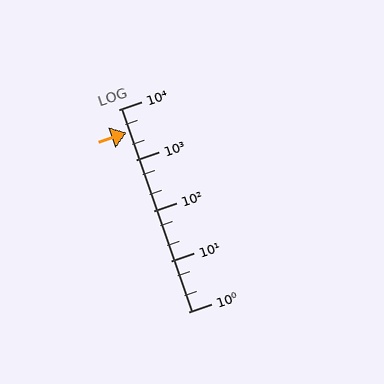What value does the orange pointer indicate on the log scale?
The pointer indicates approximately 3500.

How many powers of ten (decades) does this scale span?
The scale spans 4 decades, from 1 to 10000.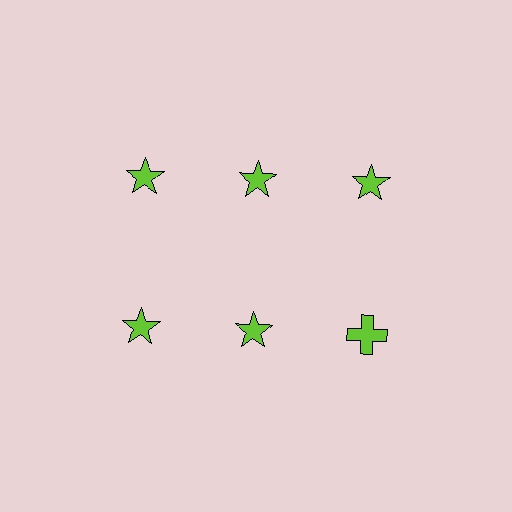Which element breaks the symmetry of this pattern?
The lime cross in the second row, center column breaks the symmetry. All other shapes are lime stars.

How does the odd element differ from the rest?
It has a different shape: cross instead of star.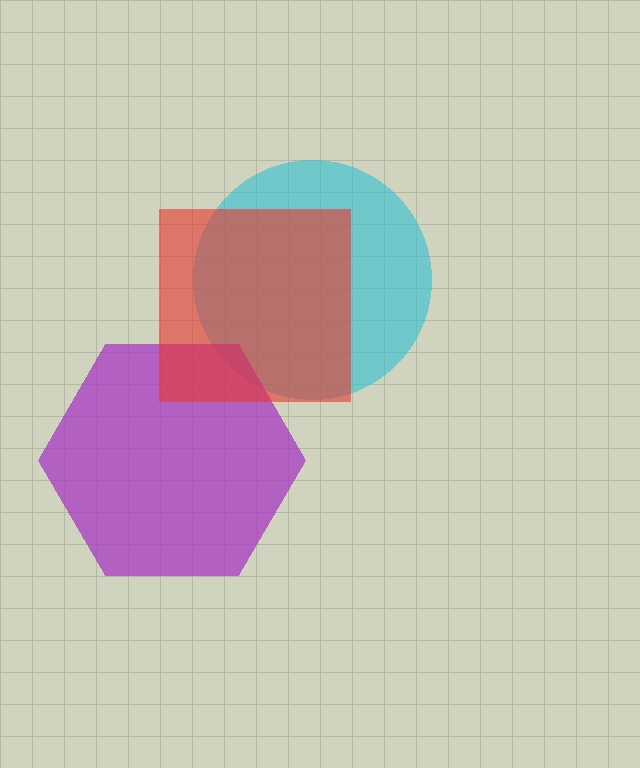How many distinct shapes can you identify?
There are 3 distinct shapes: a cyan circle, a purple hexagon, a red square.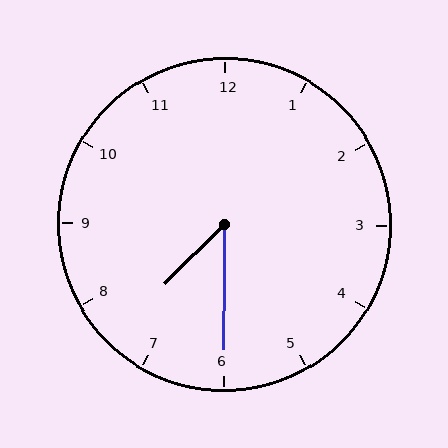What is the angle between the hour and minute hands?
Approximately 45 degrees.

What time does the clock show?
7:30.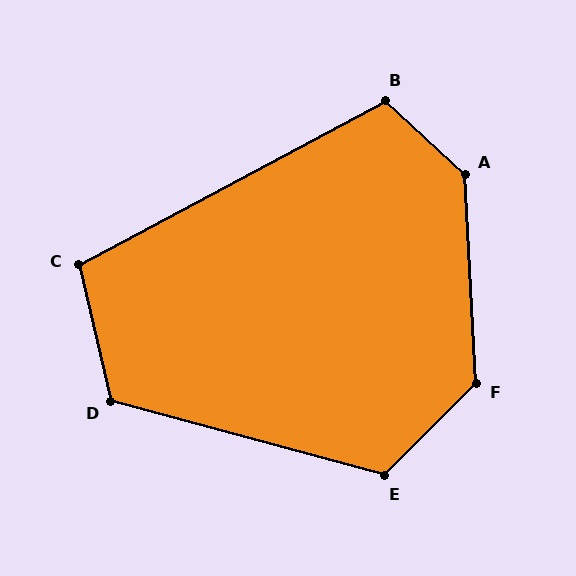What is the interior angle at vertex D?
Approximately 118 degrees (obtuse).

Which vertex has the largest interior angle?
A, at approximately 135 degrees.